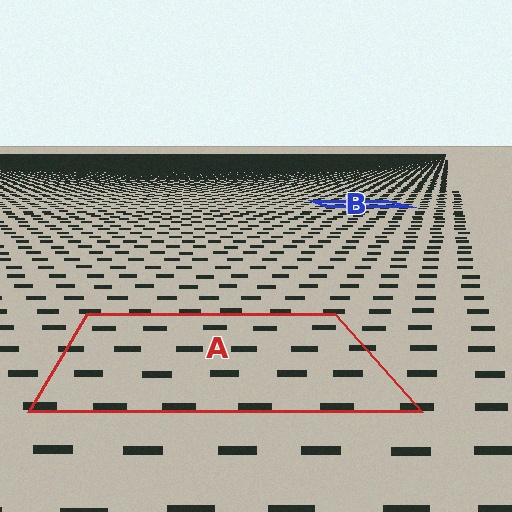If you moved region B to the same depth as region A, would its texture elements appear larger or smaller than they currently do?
They would appear larger. At a closer depth, the same texture elements are projected at a bigger on-screen size.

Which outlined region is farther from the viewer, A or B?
Region B is farther from the viewer — the texture elements inside it appear smaller and more densely packed.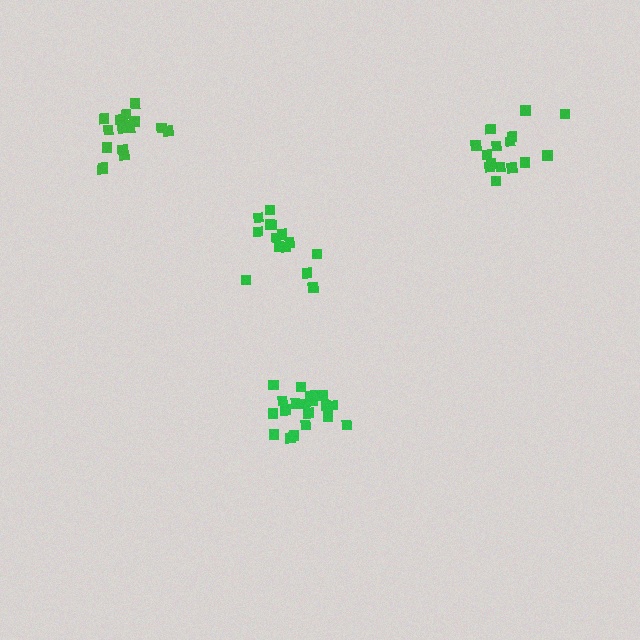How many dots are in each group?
Group 1: 17 dots, Group 2: 15 dots, Group 3: 14 dots, Group 4: 20 dots (66 total).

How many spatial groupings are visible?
There are 4 spatial groupings.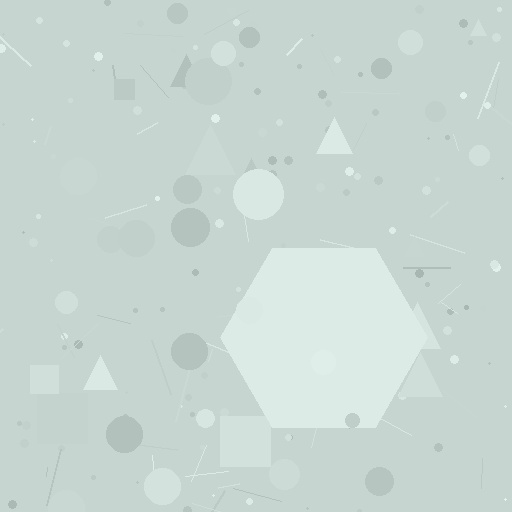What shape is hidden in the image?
A hexagon is hidden in the image.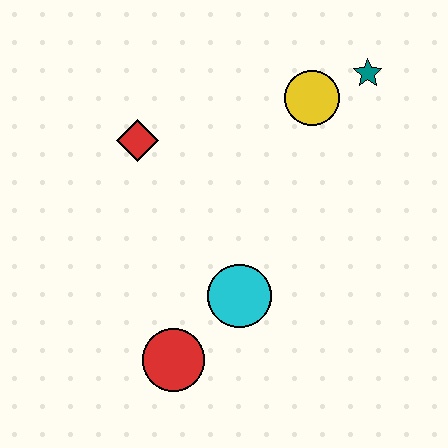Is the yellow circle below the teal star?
Yes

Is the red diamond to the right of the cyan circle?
No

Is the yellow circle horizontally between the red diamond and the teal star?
Yes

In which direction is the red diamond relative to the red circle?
The red diamond is above the red circle.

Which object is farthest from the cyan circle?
The teal star is farthest from the cyan circle.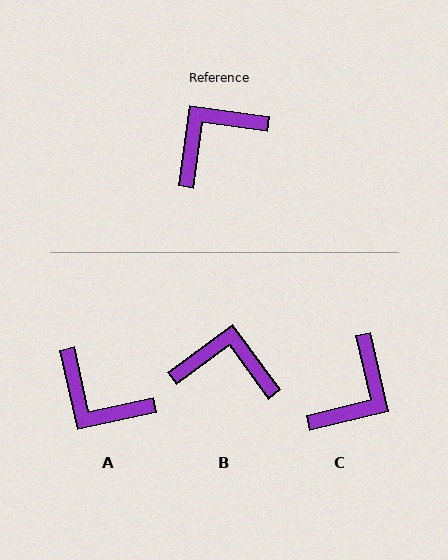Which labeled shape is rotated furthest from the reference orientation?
C, about 159 degrees away.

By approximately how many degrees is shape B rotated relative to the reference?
Approximately 46 degrees clockwise.